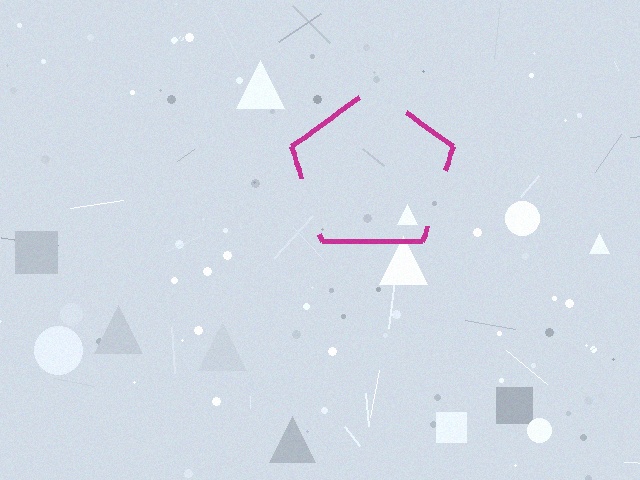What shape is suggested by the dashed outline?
The dashed outline suggests a pentagon.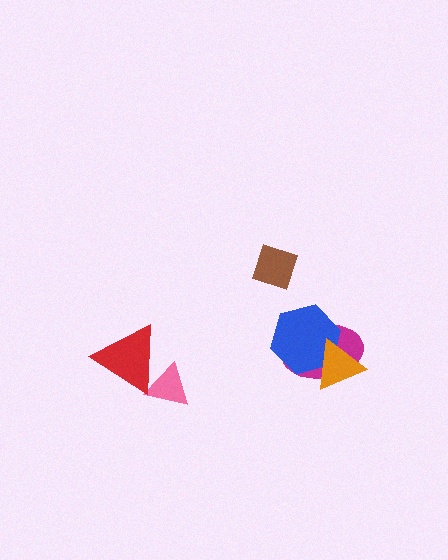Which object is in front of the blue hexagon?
The orange triangle is in front of the blue hexagon.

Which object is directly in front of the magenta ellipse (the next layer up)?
The blue hexagon is directly in front of the magenta ellipse.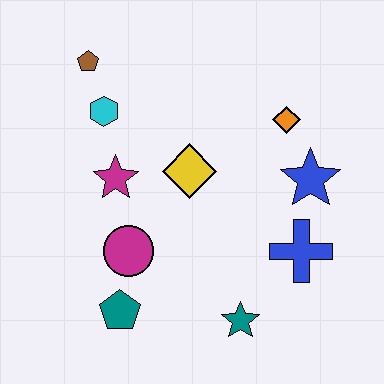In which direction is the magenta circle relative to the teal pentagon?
The magenta circle is above the teal pentagon.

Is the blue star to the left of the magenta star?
No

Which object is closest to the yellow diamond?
The magenta star is closest to the yellow diamond.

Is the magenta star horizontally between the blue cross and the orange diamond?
No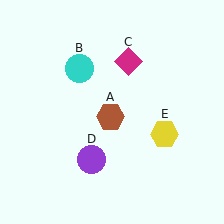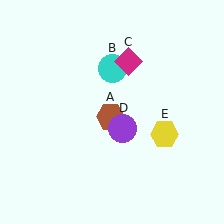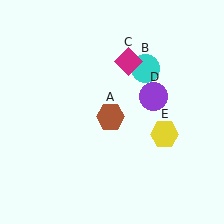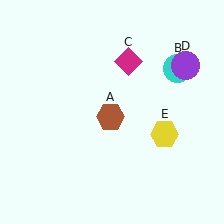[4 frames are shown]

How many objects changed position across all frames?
2 objects changed position: cyan circle (object B), purple circle (object D).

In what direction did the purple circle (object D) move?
The purple circle (object D) moved up and to the right.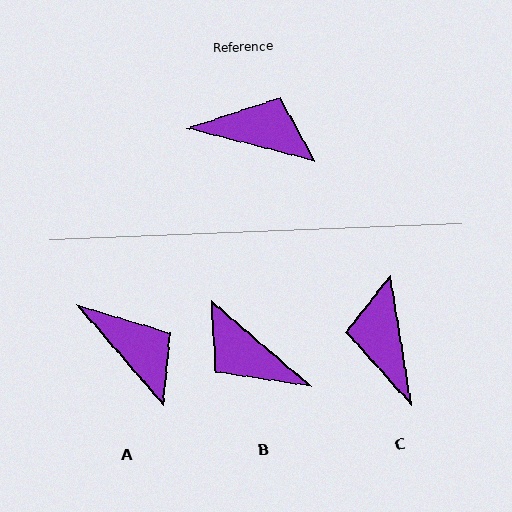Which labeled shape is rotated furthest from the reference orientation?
B, about 154 degrees away.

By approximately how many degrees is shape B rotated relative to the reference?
Approximately 154 degrees counter-clockwise.